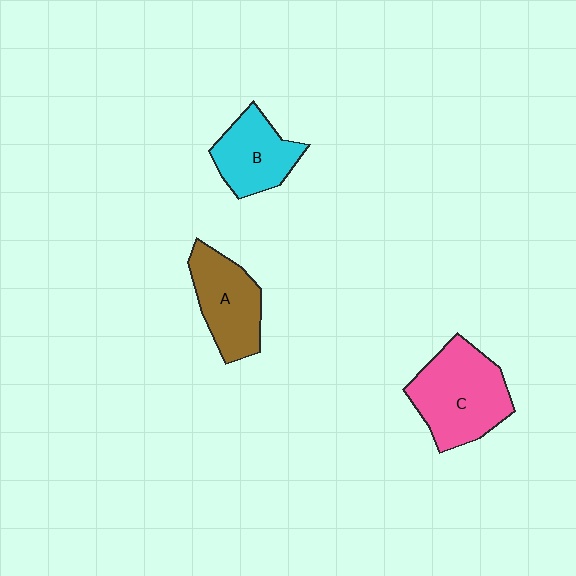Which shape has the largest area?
Shape C (pink).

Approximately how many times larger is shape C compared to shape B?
Approximately 1.5 times.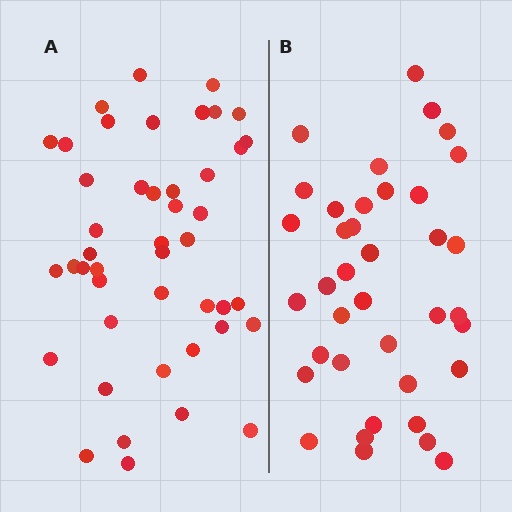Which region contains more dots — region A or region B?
Region A (the left region) has more dots.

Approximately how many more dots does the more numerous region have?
Region A has roughly 8 or so more dots than region B.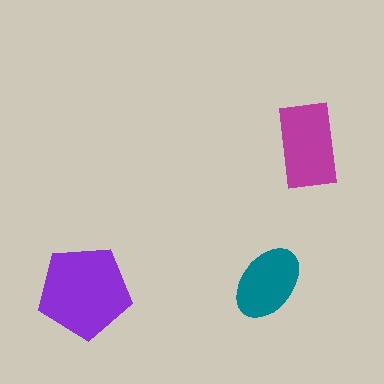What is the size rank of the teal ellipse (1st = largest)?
3rd.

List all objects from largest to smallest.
The purple pentagon, the magenta rectangle, the teal ellipse.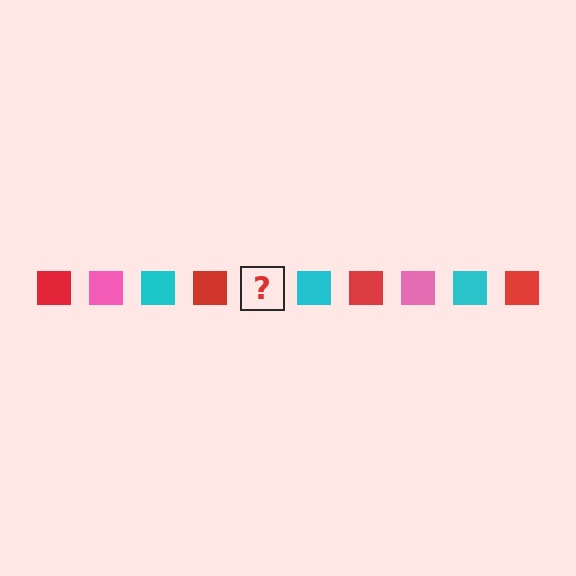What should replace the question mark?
The question mark should be replaced with a pink square.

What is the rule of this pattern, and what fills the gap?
The rule is that the pattern cycles through red, pink, cyan squares. The gap should be filled with a pink square.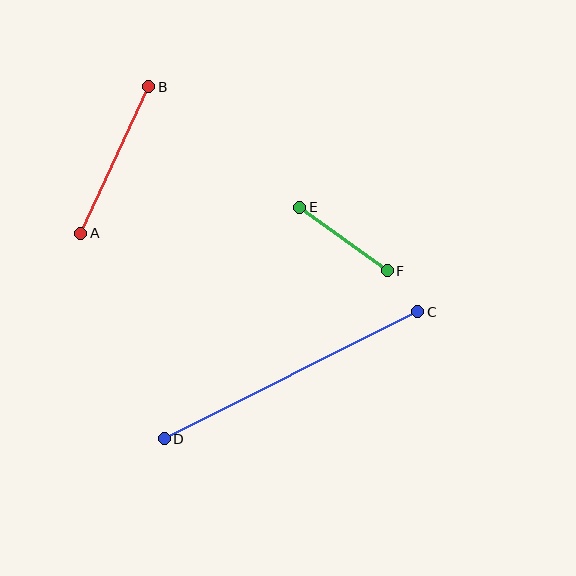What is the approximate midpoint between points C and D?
The midpoint is at approximately (291, 375) pixels.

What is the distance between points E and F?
The distance is approximately 108 pixels.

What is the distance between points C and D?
The distance is approximately 284 pixels.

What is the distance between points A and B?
The distance is approximately 162 pixels.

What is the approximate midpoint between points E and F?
The midpoint is at approximately (343, 239) pixels.